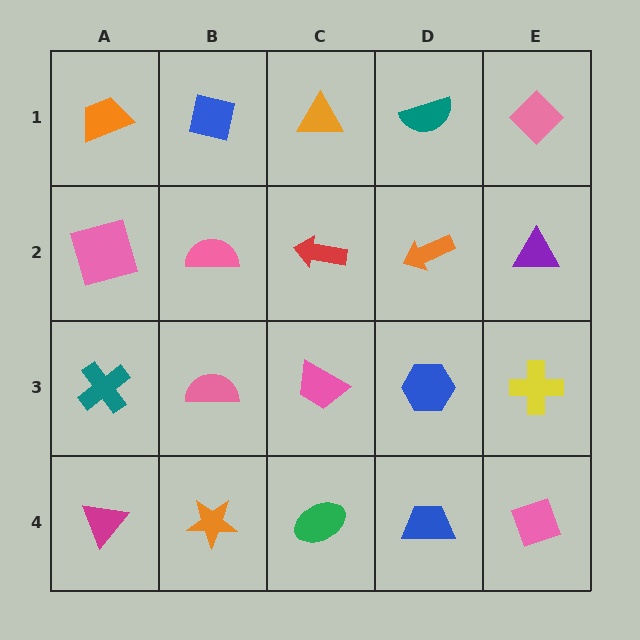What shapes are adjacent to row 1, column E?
A purple triangle (row 2, column E), a teal semicircle (row 1, column D).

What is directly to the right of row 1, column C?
A teal semicircle.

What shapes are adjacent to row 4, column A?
A teal cross (row 3, column A), an orange star (row 4, column B).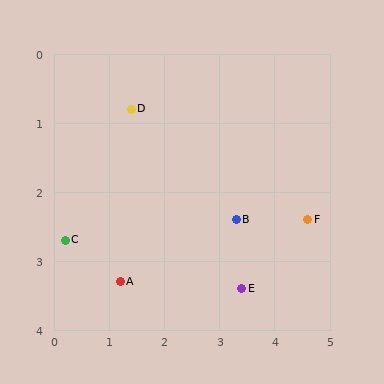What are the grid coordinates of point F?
Point F is at approximately (4.6, 2.4).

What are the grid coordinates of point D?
Point D is at approximately (1.4, 0.8).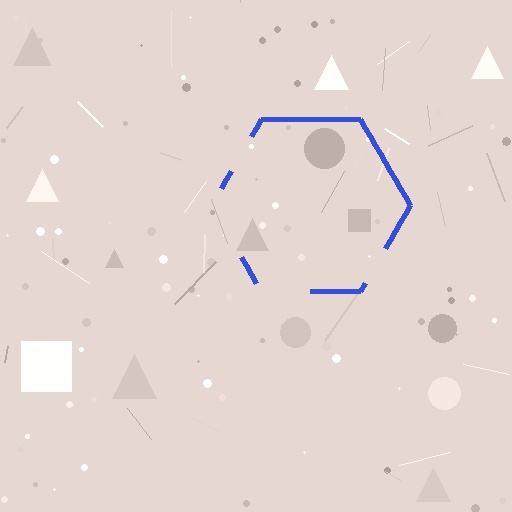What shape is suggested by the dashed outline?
The dashed outline suggests a hexagon.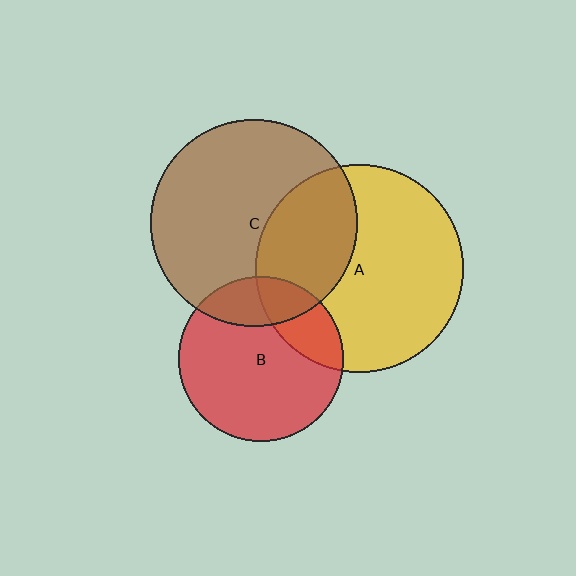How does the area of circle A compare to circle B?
Approximately 1.6 times.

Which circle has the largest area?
Circle A (yellow).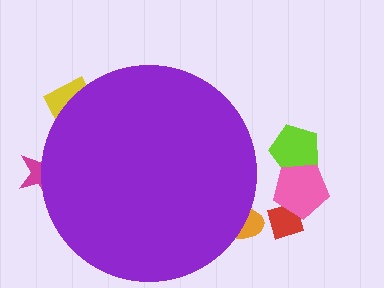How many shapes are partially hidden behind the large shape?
3 shapes are partially hidden.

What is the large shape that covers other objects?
A purple circle.